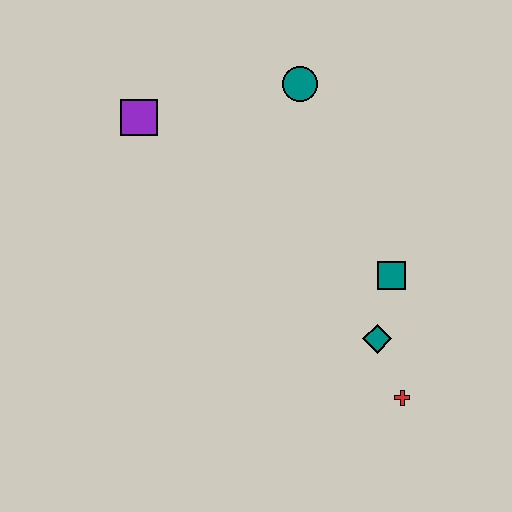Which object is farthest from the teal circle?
The red cross is farthest from the teal circle.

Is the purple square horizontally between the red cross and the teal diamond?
No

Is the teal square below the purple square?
Yes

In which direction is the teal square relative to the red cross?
The teal square is above the red cross.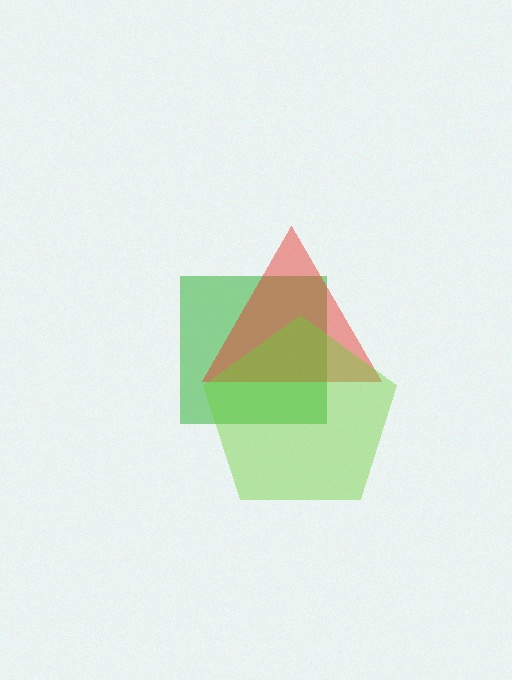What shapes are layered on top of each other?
The layered shapes are: a green square, a red triangle, a lime pentagon.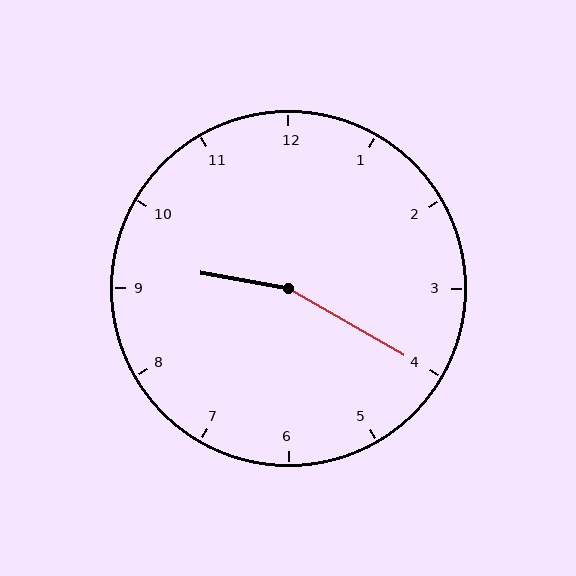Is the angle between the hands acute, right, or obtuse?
It is obtuse.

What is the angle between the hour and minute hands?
Approximately 160 degrees.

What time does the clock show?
9:20.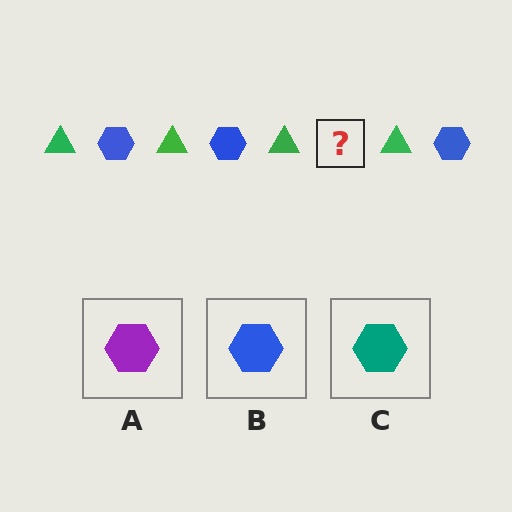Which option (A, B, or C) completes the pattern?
B.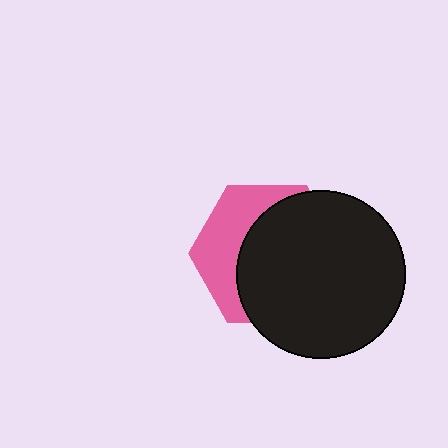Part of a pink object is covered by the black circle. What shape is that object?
It is a hexagon.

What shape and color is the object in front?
The object in front is a black circle.